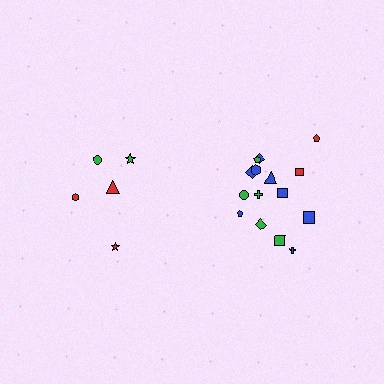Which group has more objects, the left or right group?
The right group.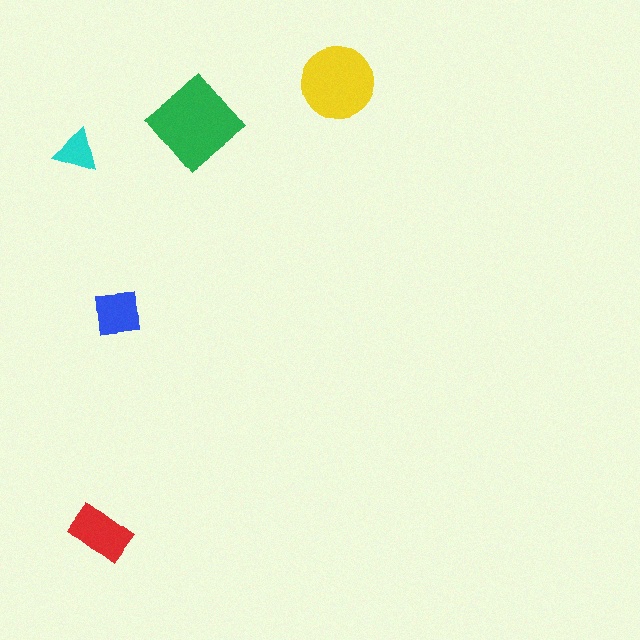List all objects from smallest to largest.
The cyan triangle, the blue square, the red rectangle, the yellow circle, the green diamond.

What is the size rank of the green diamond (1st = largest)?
1st.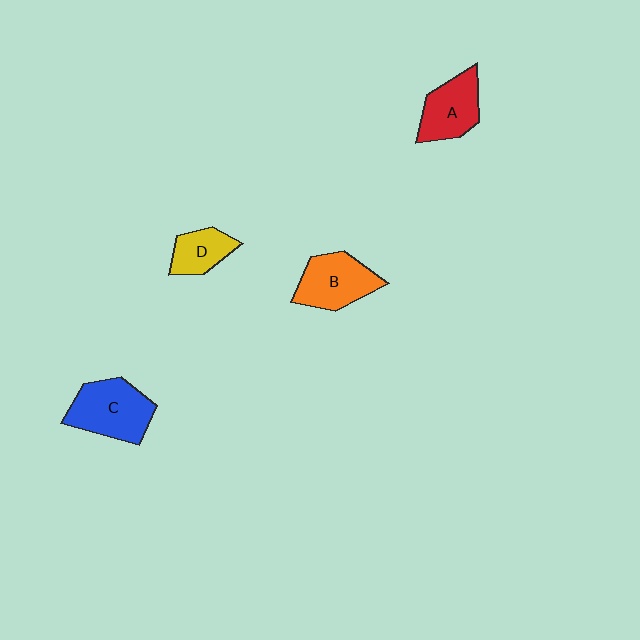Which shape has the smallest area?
Shape D (yellow).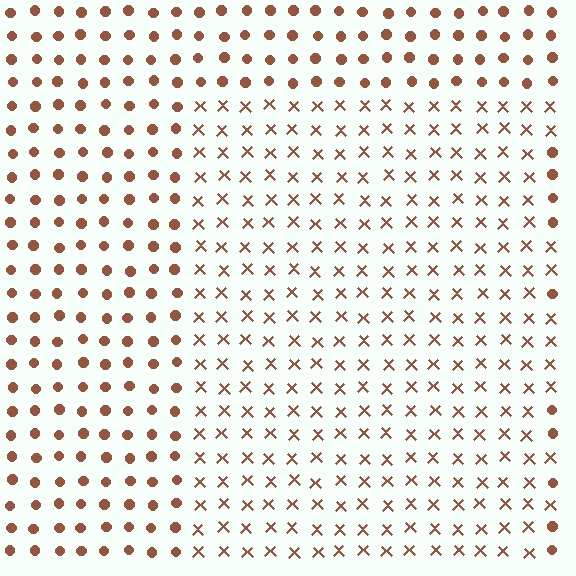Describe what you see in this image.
The image is filled with small brown elements arranged in a uniform grid. A rectangle-shaped region contains X marks, while the surrounding area contains circles. The boundary is defined purely by the change in element shape.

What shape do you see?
I see a rectangle.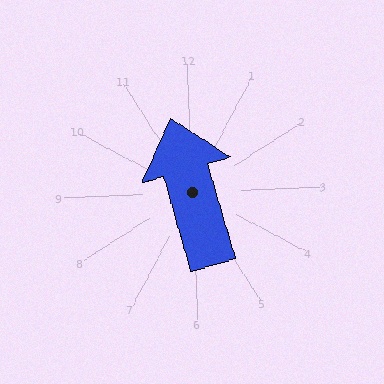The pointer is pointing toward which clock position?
Roughly 12 o'clock.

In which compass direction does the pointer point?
North.